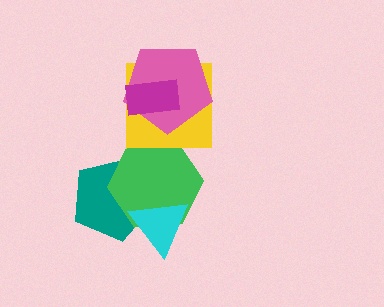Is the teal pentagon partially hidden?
Yes, it is partially covered by another shape.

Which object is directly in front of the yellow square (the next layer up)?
The pink pentagon is directly in front of the yellow square.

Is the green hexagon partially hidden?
Yes, it is partially covered by another shape.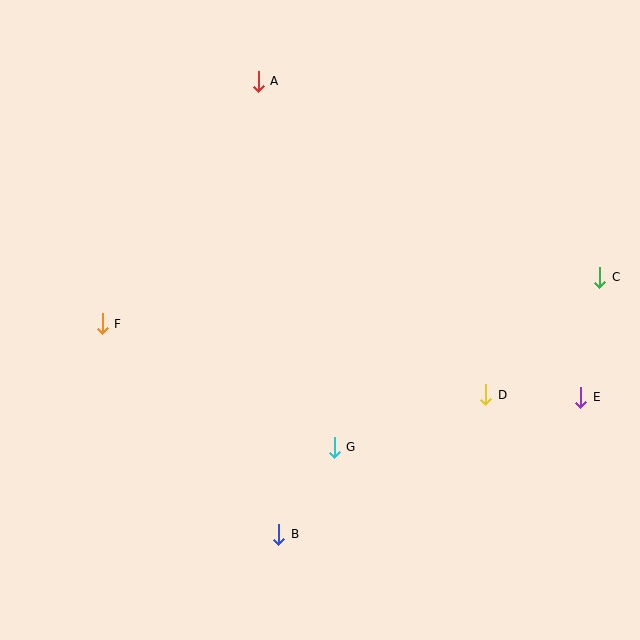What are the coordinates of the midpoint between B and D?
The midpoint between B and D is at (382, 464).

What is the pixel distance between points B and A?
The distance between B and A is 453 pixels.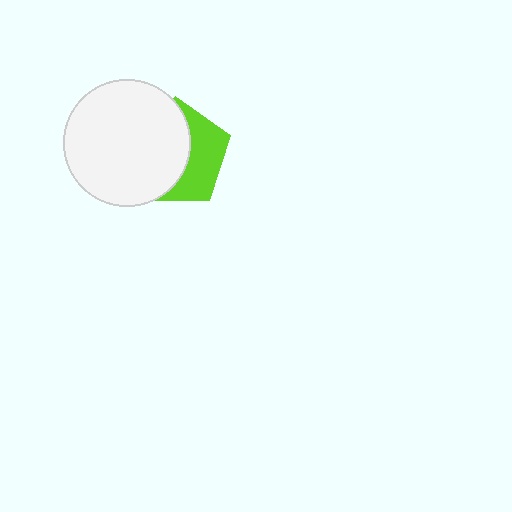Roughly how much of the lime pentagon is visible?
A small part of it is visible (roughly 41%).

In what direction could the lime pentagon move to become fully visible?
The lime pentagon could move right. That would shift it out from behind the white circle entirely.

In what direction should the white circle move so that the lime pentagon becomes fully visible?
The white circle should move left. That is the shortest direction to clear the overlap and leave the lime pentagon fully visible.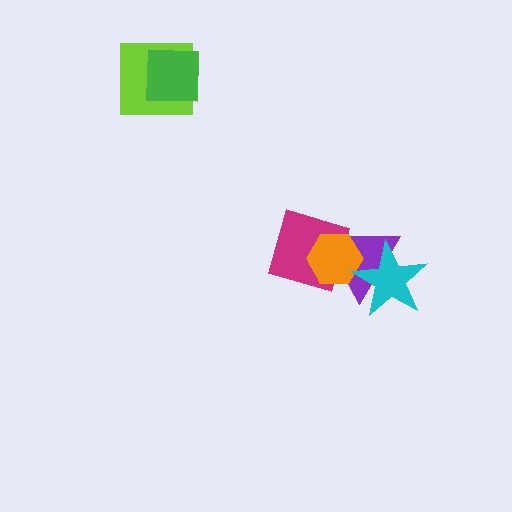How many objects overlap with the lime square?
1 object overlaps with the lime square.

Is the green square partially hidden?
No, no other shape covers it.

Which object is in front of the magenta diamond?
The orange hexagon is in front of the magenta diamond.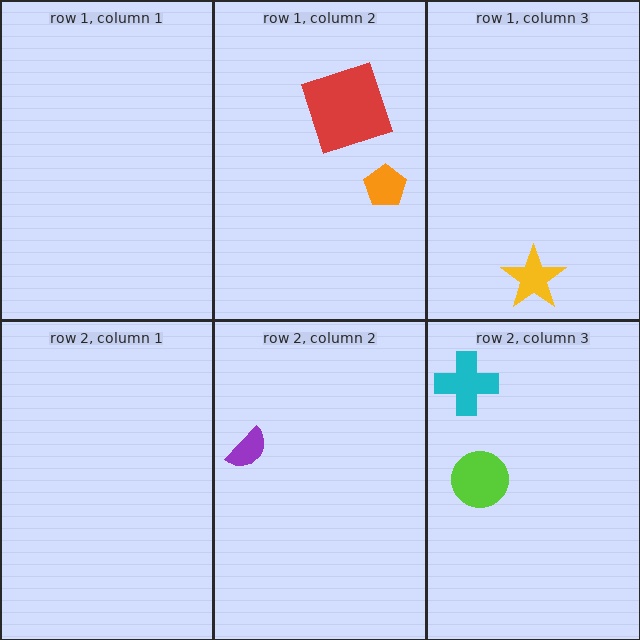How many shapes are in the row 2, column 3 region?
2.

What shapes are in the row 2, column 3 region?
The lime circle, the cyan cross.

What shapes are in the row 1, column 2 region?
The orange pentagon, the red square.